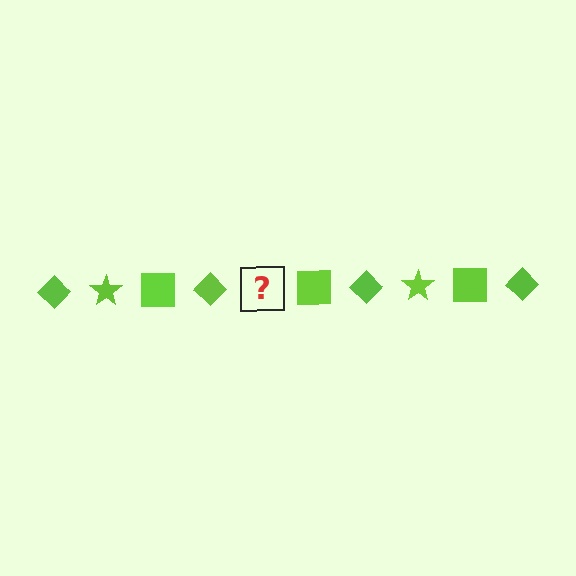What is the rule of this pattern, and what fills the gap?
The rule is that the pattern cycles through diamond, star, square shapes in lime. The gap should be filled with a lime star.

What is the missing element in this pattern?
The missing element is a lime star.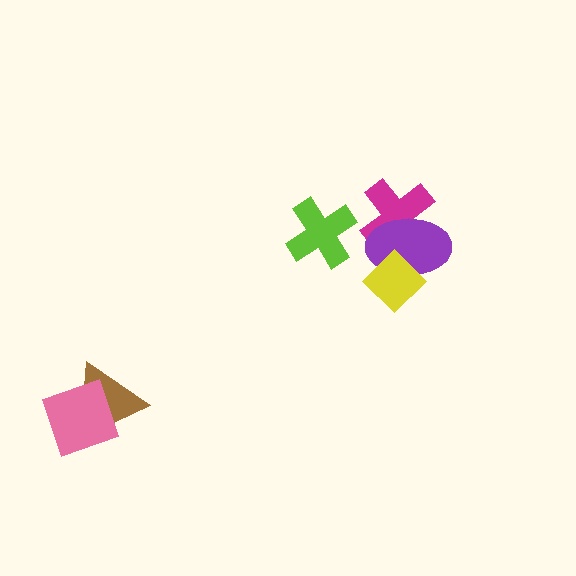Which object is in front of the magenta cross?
The purple ellipse is in front of the magenta cross.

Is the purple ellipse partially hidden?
Yes, it is partially covered by another shape.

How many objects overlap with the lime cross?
0 objects overlap with the lime cross.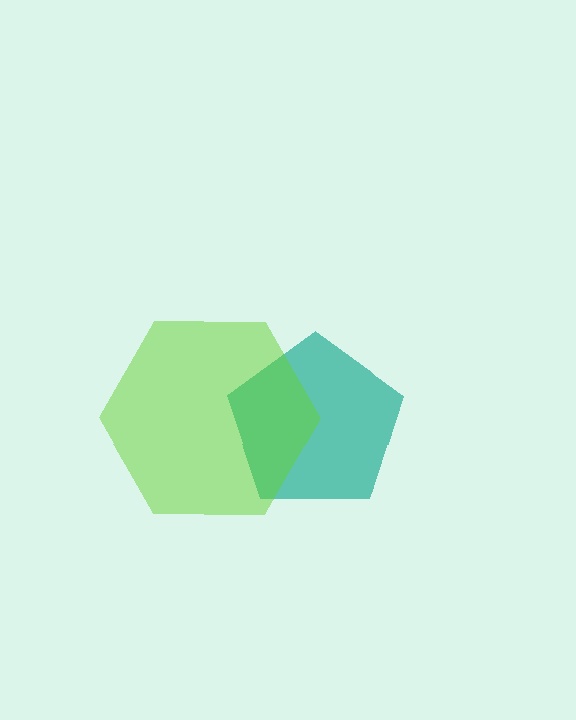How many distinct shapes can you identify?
There are 2 distinct shapes: a teal pentagon, a lime hexagon.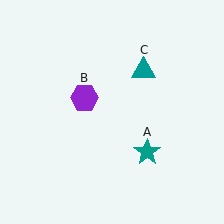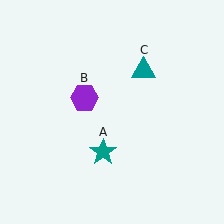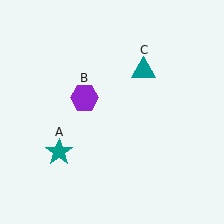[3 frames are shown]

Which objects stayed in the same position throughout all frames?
Purple hexagon (object B) and teal triangle (object C) remained stationary.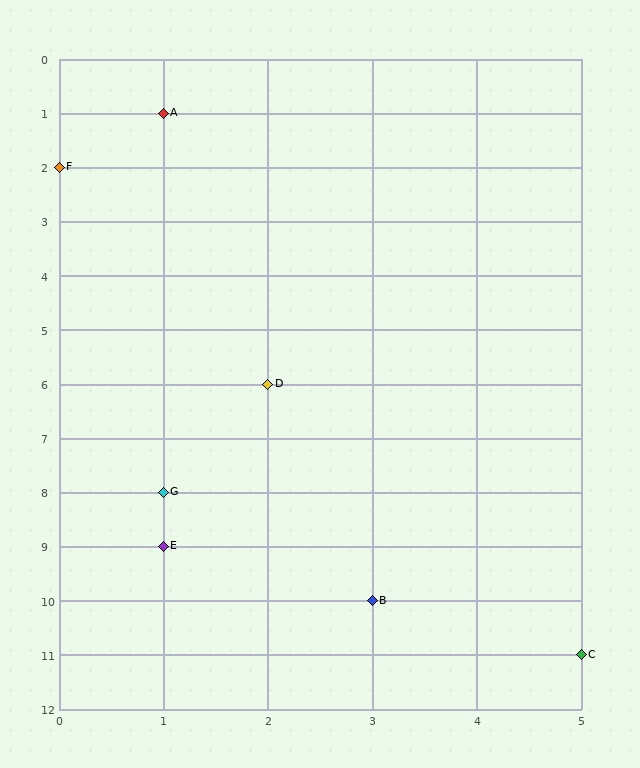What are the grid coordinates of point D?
Point D is at grid coordinates (2, 6).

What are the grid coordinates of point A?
Point A is at grid coordinates (1, 1).